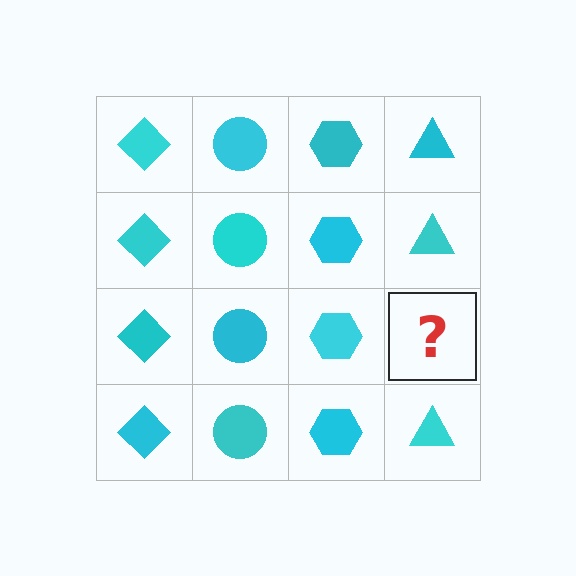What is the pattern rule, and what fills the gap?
The rule is that each column has a consistent shape. The gap should be filled with a cyan triangle.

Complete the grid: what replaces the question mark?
The question mark should be replaced with a cyan triangle.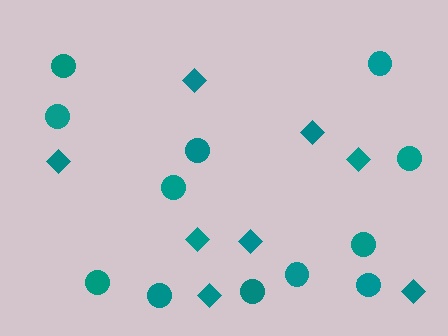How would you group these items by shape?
There are 2 groups: one group of circles (12) and one group of diamonds (8).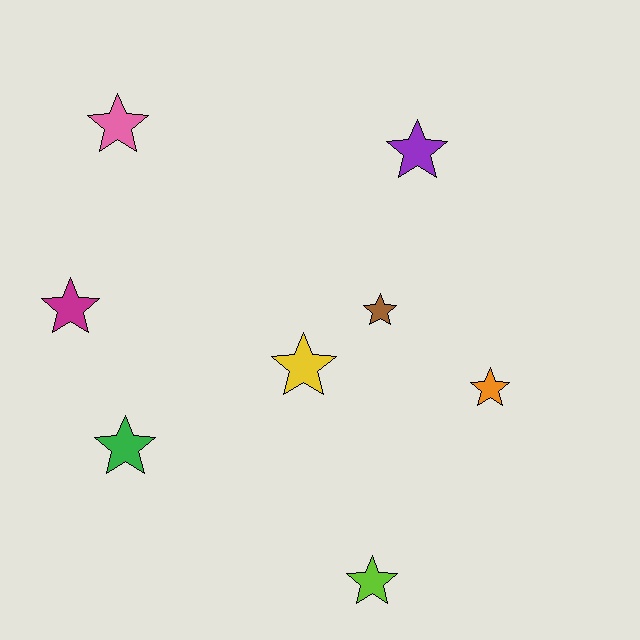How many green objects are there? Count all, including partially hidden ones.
There is 1 green object.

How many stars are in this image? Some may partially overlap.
There are 8 stars.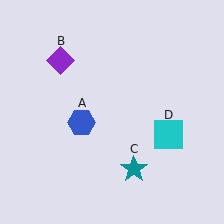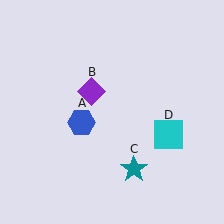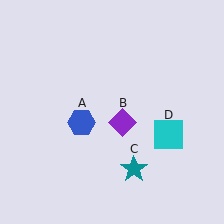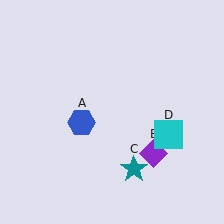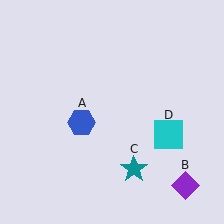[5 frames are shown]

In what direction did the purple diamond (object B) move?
The purple diamond (object B) moved down and to the right.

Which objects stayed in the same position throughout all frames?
Blue hexagon (object A) and teal star (object C) and cyan square (object D) remained stationary.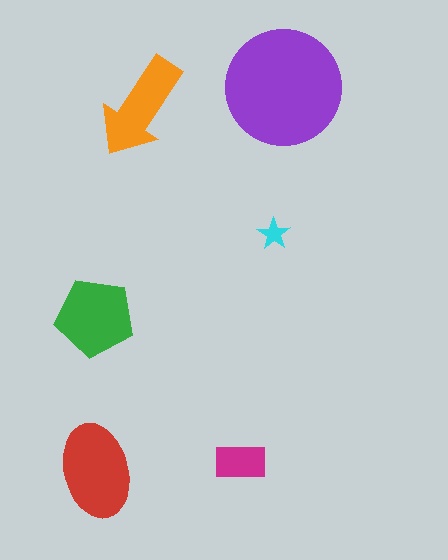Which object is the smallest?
The cyan star.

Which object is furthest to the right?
The purple circle is rightmost.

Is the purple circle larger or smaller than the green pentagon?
Larger.